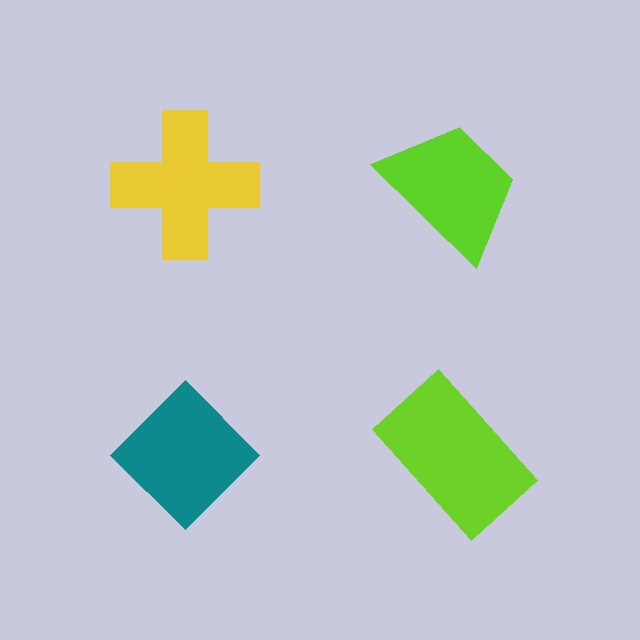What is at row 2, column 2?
A lime rectangle.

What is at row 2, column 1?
A teal diamond.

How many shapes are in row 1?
2 shapes.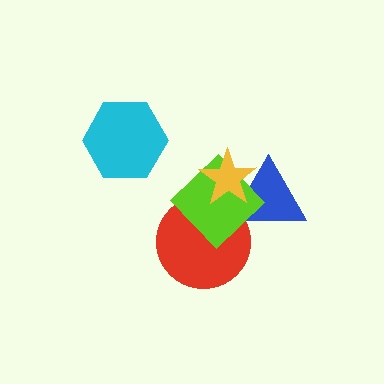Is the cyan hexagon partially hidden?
No, no other shape covers it.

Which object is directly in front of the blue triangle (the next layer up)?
The lime diamond is directly in front of the blue triangle.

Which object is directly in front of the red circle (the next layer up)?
The blue triangle is directly in front of the red circle.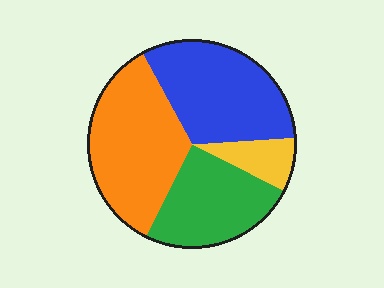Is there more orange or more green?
Orange.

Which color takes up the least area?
Yellow, at roughly 10%.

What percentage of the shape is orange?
Orange takes up about one third (1/3) of the shape.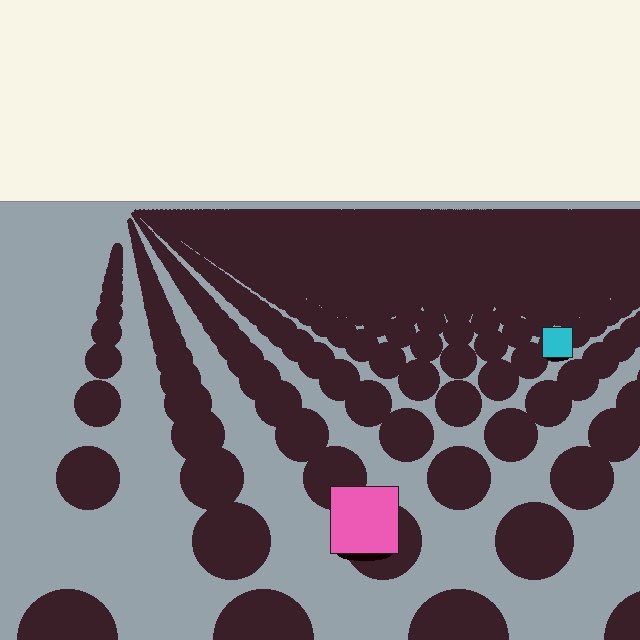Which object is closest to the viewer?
The pink square is closest. The texture marks near it are larger and more spread out.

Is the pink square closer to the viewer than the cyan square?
Yes. The pink square is closer — you can tell from the texture gradient: the ground texture is coarser near it.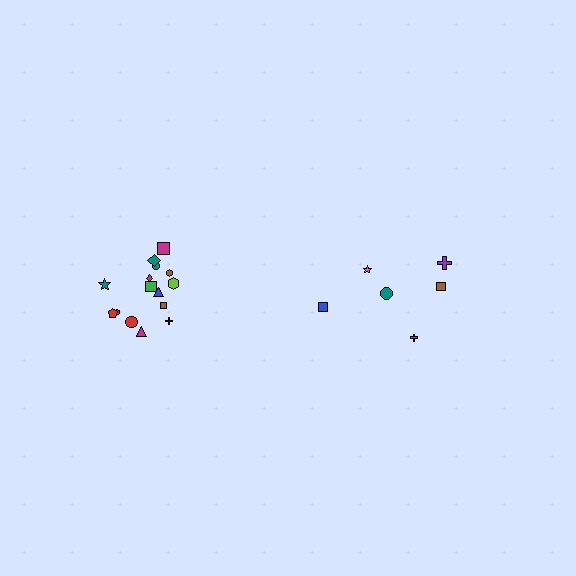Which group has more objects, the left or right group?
The left group.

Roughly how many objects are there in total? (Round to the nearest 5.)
Roughly 20 objects in total.